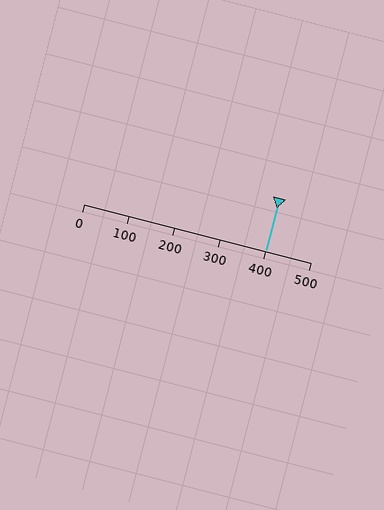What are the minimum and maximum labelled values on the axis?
The axis runs from 0 to 500.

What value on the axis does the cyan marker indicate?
The marker indicates approximately 400.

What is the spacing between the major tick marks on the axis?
The major ticks are spaced 100 apart.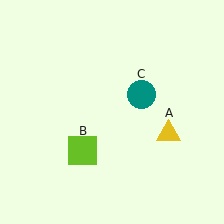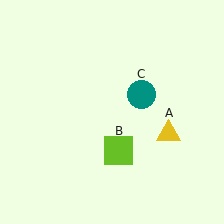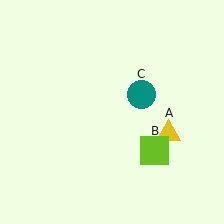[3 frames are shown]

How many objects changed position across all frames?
1 object changed position: lime square (object B).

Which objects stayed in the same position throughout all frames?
Yellow triangle (object A) and teal circle (object C) remained stationary.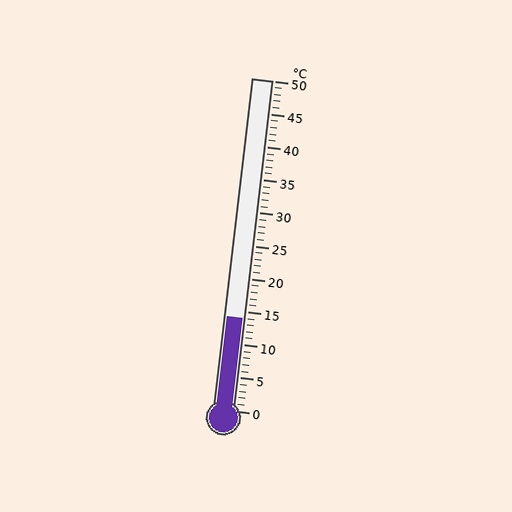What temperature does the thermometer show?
The thermometer shows approximately 14°C.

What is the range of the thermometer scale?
The thermometer scale ranges from 0°C to 50°C.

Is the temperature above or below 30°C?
The temperature is below 30°C.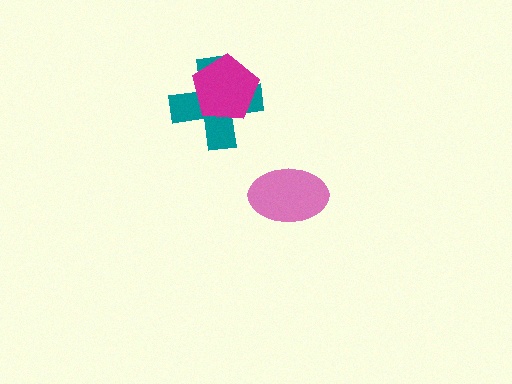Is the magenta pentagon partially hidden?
No, no other shape covers it.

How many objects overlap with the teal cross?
1 object overlaps with the teal cross.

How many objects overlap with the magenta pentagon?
1 object overlaps with the magenta pentagon.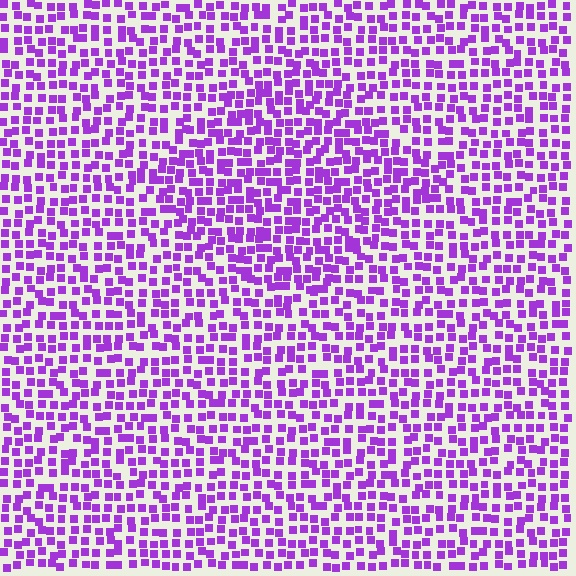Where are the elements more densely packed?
The elements are more densely packed inside the diamond boundary.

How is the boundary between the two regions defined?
The boundary is defined by a change in element density (approximately 1.4x ratio). All elements are the same color, size, and shape.